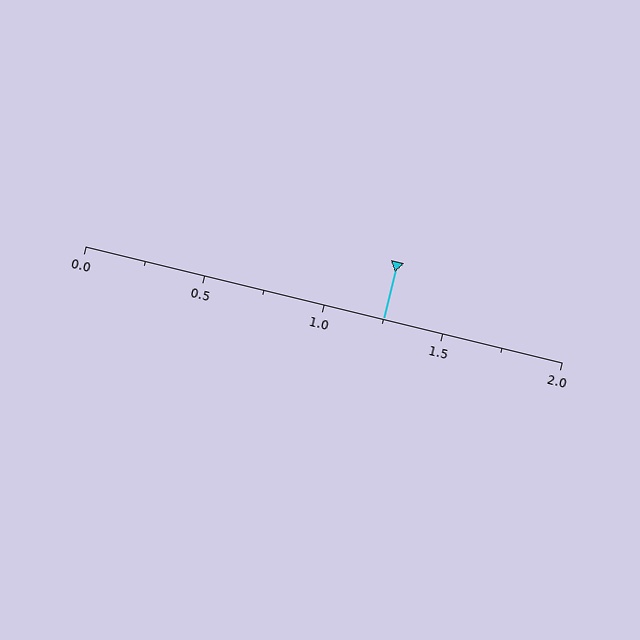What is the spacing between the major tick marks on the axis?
The major ticks are spaced 0.5 apart.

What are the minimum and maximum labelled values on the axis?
The axis runs from 0.0 to 2.0.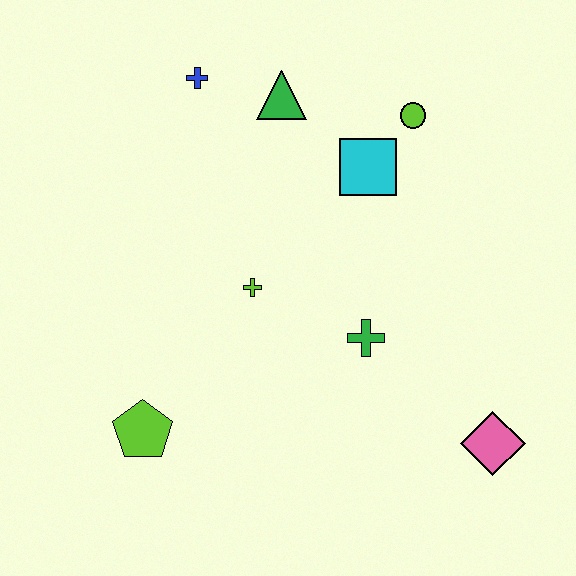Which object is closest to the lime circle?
The cyan square is closest to the lime circle.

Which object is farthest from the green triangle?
The pink diamond is farthest from the green triangle.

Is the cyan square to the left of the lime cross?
No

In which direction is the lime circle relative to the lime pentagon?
The lime circle is above the lime pentagon.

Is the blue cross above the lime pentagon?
Yes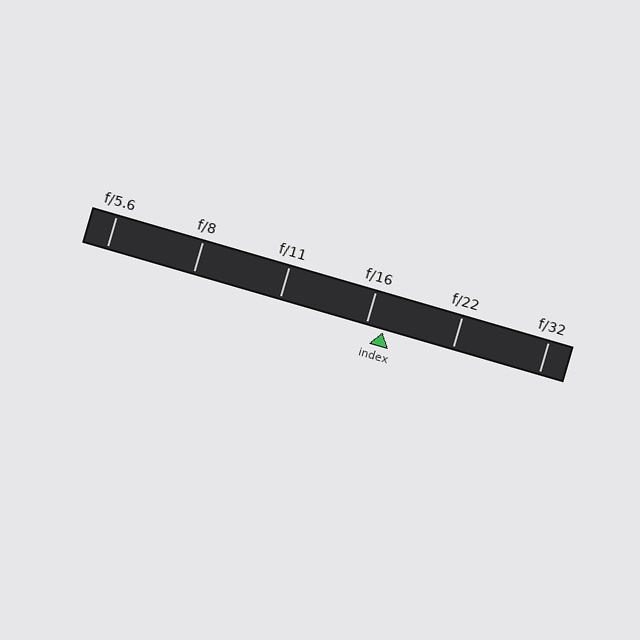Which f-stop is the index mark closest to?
The index mark is closest to f/16.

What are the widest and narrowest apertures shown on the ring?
The widest aperture shown is f/5.6 and the narrowest is f/32.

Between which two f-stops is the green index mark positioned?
The index mark is between f/16 and f/22.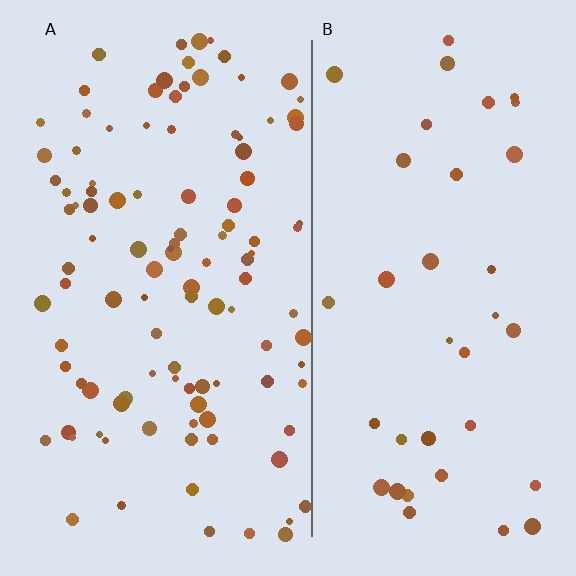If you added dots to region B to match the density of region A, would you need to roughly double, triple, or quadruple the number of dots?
Approximately triple.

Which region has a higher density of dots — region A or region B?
A (the left).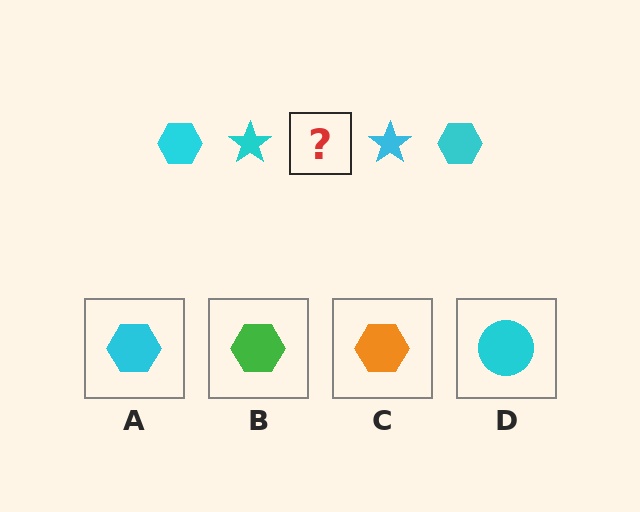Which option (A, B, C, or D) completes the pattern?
A.